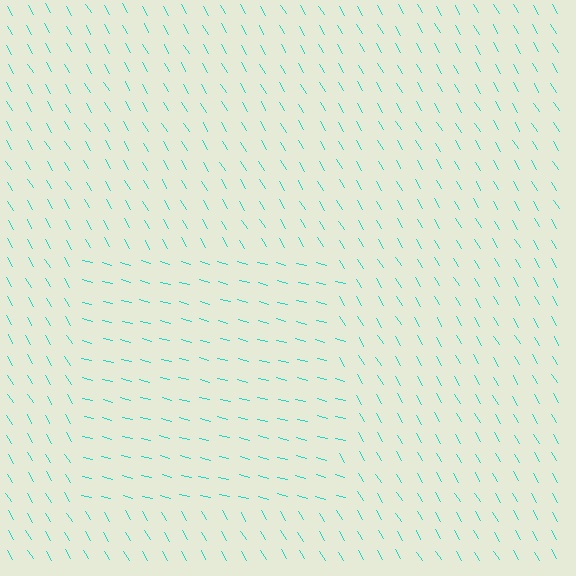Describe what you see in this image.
The image is filled with small cyan line segments. A rectangle region in the image has lines oriented differently from the surrounding lines, creating a visible texture boundary.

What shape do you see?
I see a rectangle.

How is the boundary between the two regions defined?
The boundary is defined purely by a change in line orientation (approximately 45 degrees difference). All lines are the same color and thickness.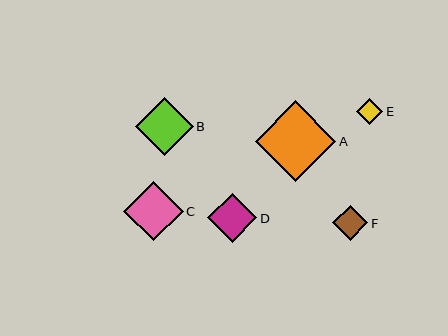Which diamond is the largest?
Diamond A is the largest with a size of approximately 81 pixels.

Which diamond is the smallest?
Diamond E is the smallest with a size of approximately 26 pixels.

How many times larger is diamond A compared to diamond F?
Diamond A is approximately 2.3 times the size of diamond F.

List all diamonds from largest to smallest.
From largest to smallest: A, C, B, D, F, E.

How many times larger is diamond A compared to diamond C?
Diamond A is approximately 1.4 times the size of diamond C.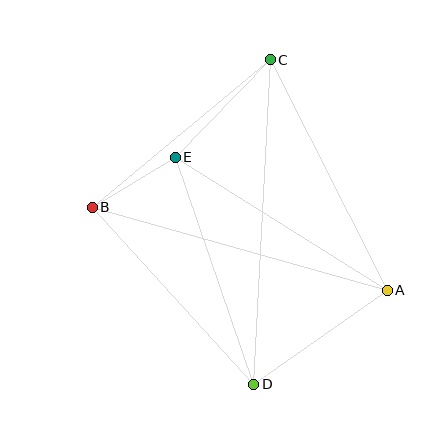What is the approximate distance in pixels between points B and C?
The distance between B and C is approximately 231 pixels.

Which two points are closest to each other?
Points B and E are closest to each other.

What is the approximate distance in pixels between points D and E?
The distance between D and E is approximately 240 pixels.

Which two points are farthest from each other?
Points C and D are farthest from each other.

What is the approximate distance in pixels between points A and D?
The distance between A and D is approximately 163 pixels.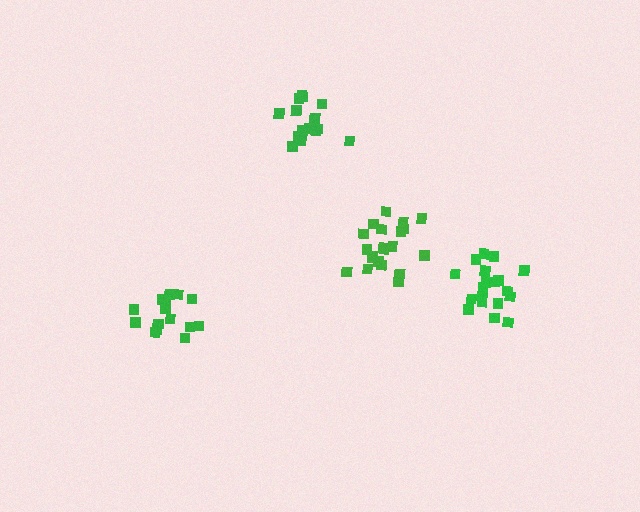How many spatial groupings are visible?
There are 4 spatial groupings.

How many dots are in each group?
Group 1: 15 dots, Group 2: 21 dots, Group 3: 15 dots, Group 4: 20 dots (71 total).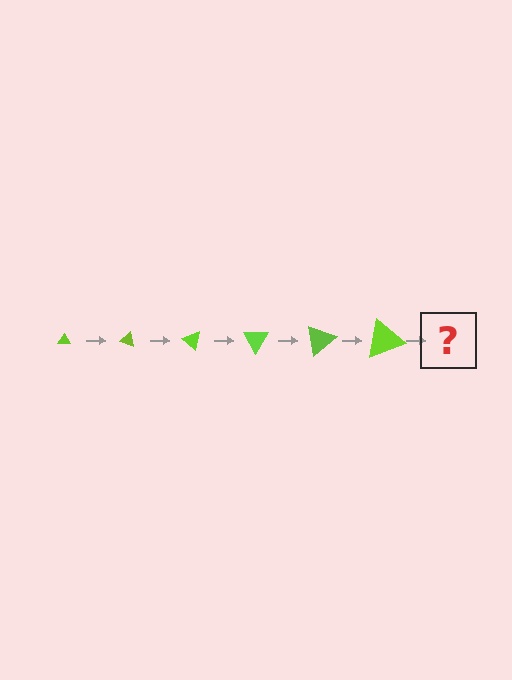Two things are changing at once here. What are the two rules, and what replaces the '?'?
The two rules are that the triangle grows larger each step and it rotates 20 degrees each step. The '?' should be a triangle, larger than the previous one and rotated 120 degrees from the start.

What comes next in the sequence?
The next element should be a triangle, larger than the previous one and rotated 120 degrees from the start.